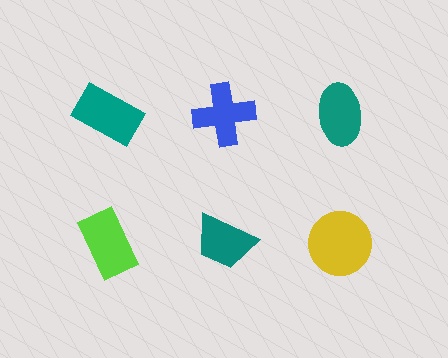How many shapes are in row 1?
3 shapes.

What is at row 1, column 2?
A blue cross.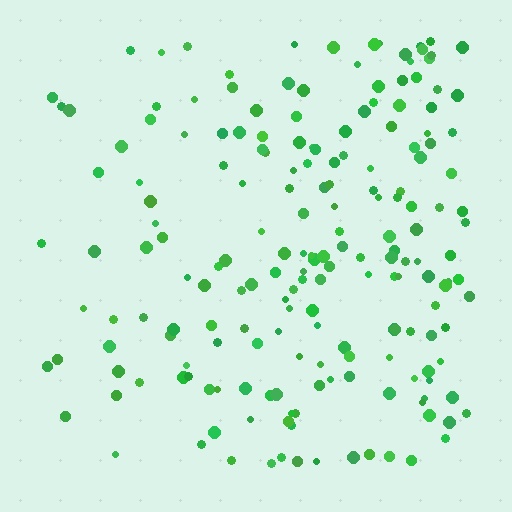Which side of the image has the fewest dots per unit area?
The left.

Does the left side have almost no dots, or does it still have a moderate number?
Still a moderate number, just noticeably fewer than the right.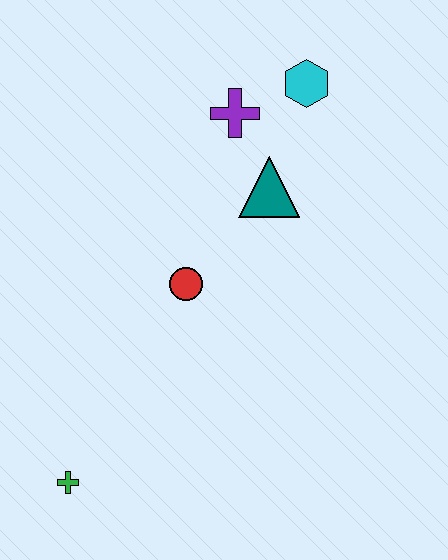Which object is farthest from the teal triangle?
The green cross is farthest from the teal triangle.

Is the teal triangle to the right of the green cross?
Yes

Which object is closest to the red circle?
The teal triangle is closest to the red circle.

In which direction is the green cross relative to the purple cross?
The green cross is below the purple cross.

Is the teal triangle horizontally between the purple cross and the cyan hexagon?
Yes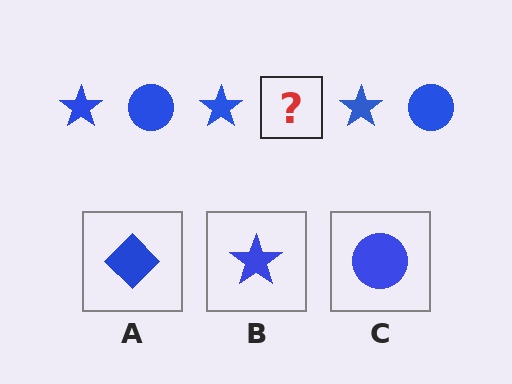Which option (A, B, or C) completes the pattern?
C.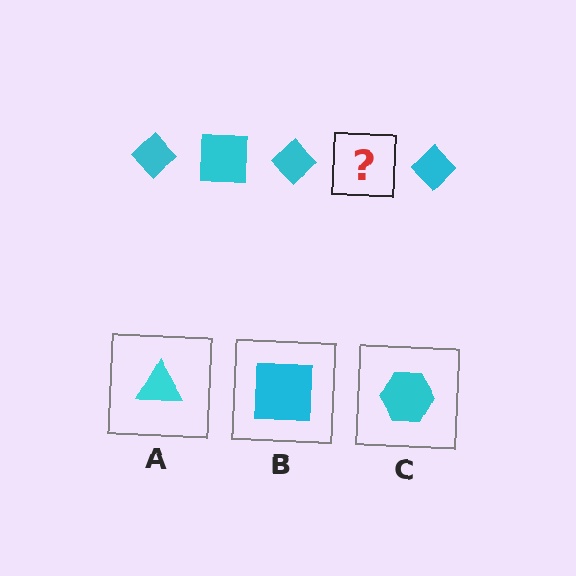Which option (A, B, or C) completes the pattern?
B.